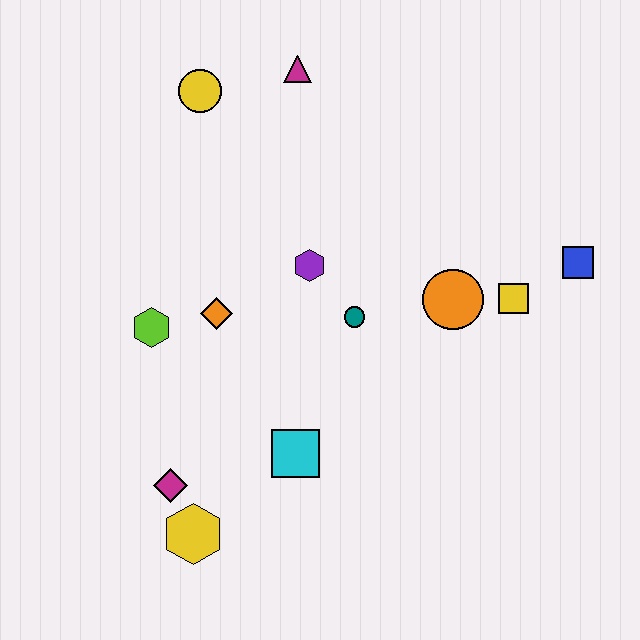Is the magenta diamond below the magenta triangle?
Yes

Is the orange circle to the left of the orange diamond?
No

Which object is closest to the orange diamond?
The lime hexagon is closest to the orange diamond.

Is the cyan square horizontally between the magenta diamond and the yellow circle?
No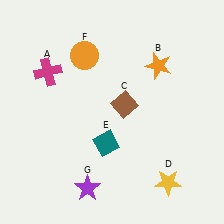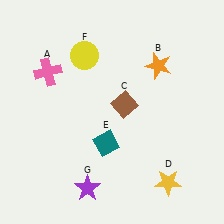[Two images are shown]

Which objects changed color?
A changed from magenta to pink. F changed from orange to yellow.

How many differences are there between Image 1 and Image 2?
There are 2 differences between the two images.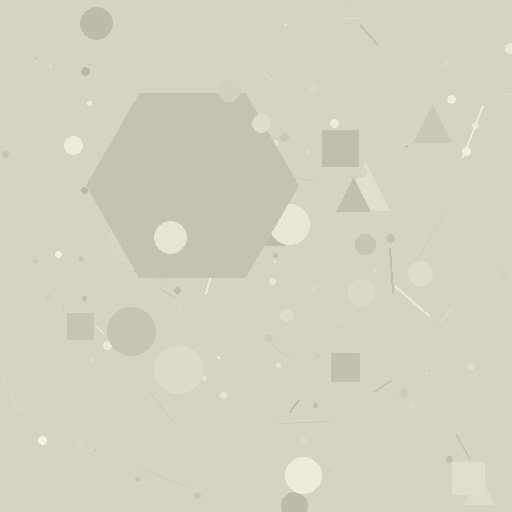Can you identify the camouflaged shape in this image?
The camouflaged shape is a hexagon.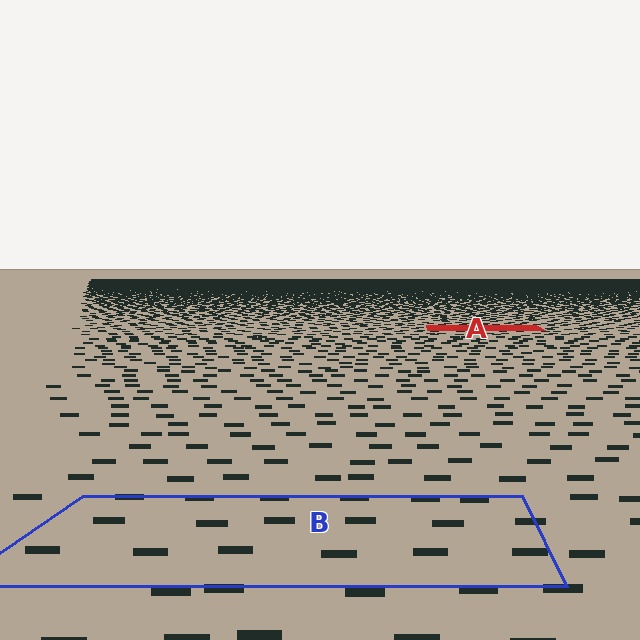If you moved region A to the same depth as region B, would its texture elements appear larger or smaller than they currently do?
They would appear larger. At a closer depth, the same texture elements are projected at a bigger on-screen size.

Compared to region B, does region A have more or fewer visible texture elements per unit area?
Region A has more texture elements per unit area — they are packed more densely because it is farther away.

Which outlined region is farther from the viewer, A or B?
Region A is farther from the viewer — the texture elements inside it appear smaller and more densely packed.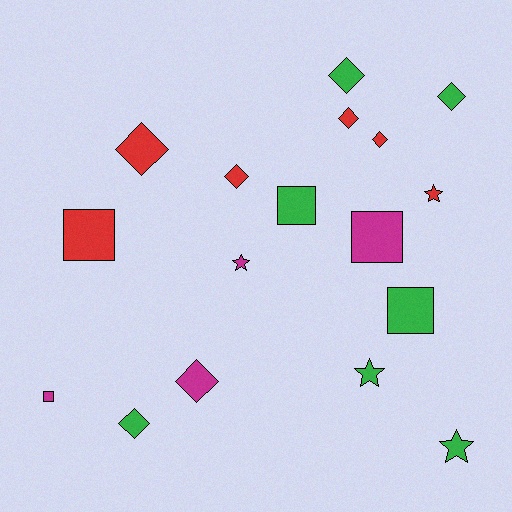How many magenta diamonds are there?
There is 1 magenta diamond.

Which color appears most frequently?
Green, with 7 objects.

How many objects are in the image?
There are 17 objects.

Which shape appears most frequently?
Diamond, with 8 objects.